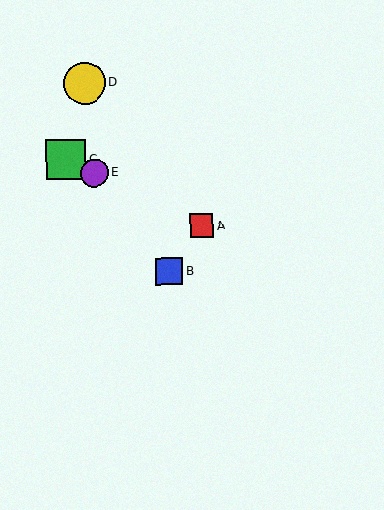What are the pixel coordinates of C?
Object C is at (66, 159).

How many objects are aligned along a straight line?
3 objects (A, C, E) are aligned along a straight line.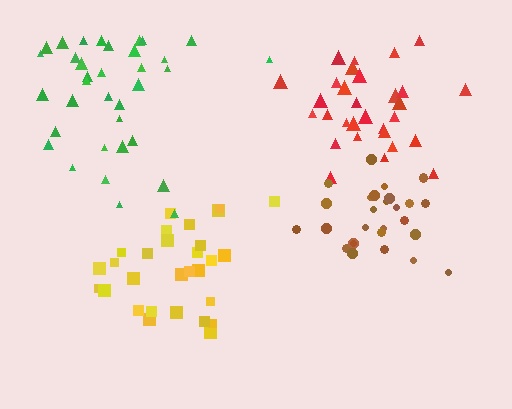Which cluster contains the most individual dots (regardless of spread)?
Green (35).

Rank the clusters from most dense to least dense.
brown, red, green, yellow.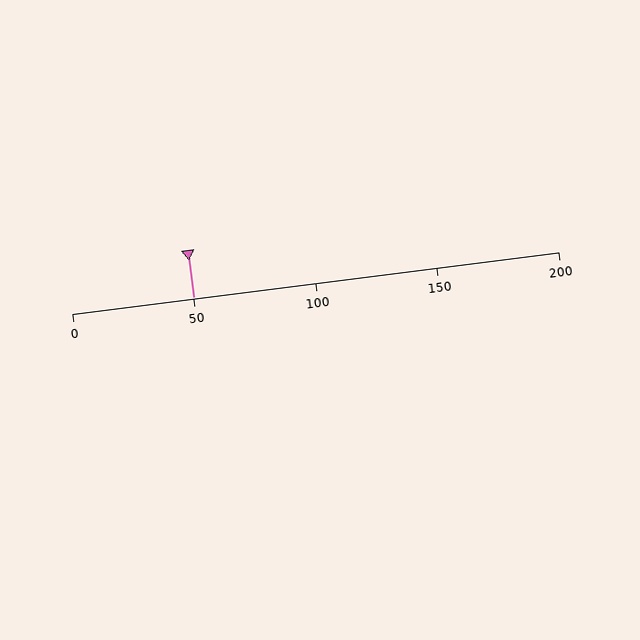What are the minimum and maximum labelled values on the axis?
The axis runs from 0 to 200.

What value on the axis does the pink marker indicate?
The marker indicates approximately 50.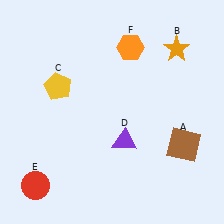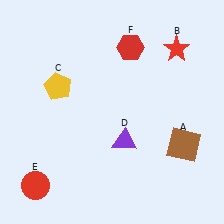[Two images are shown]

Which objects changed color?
B changed from orange to red. F changed from orange to red.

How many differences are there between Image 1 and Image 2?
There are 2 differences between the two images.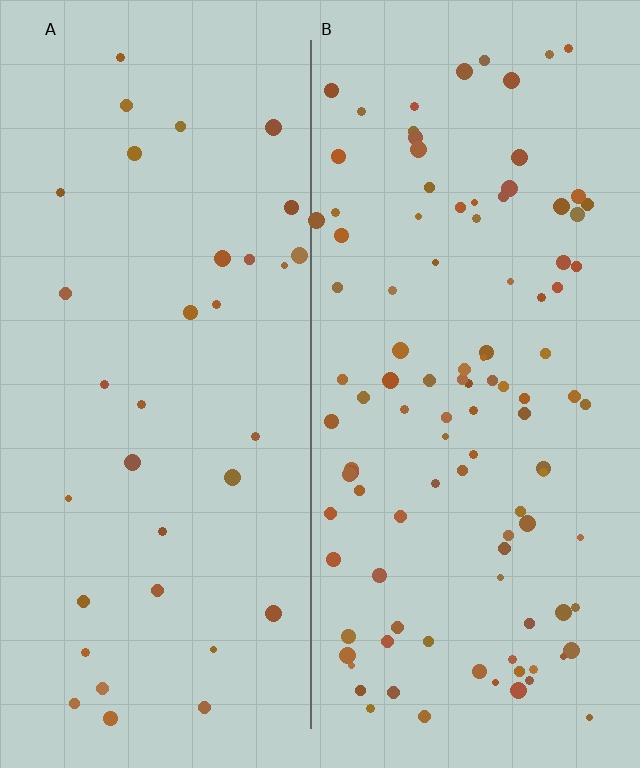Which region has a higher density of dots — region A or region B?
B (the right).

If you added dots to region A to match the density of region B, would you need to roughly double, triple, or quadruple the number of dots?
Approximately triple.